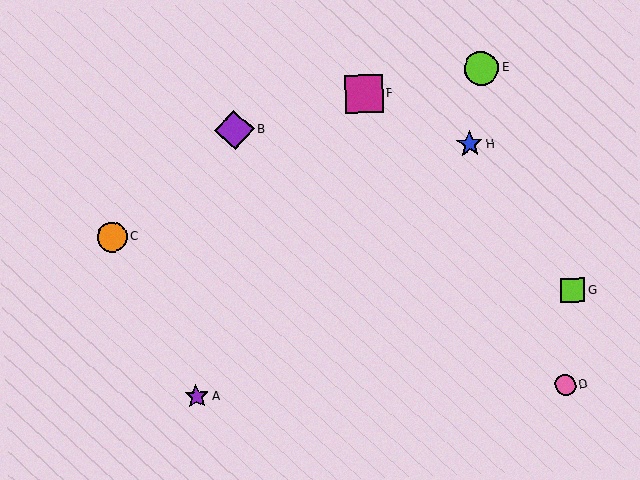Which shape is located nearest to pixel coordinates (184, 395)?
The purple star (labeled A) at (197, 396) is nearest to that location.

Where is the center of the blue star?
The center of the blue star is at (470, 144).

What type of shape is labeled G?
Shape G is a lime square.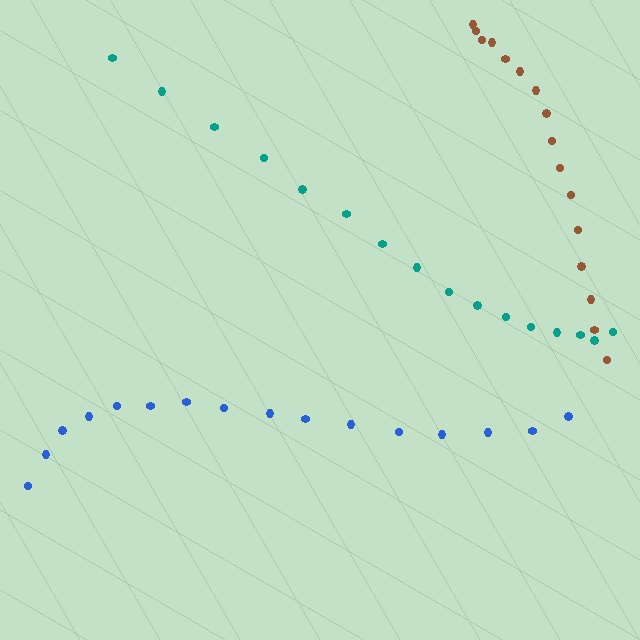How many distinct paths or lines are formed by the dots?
There are 3 distinct paths.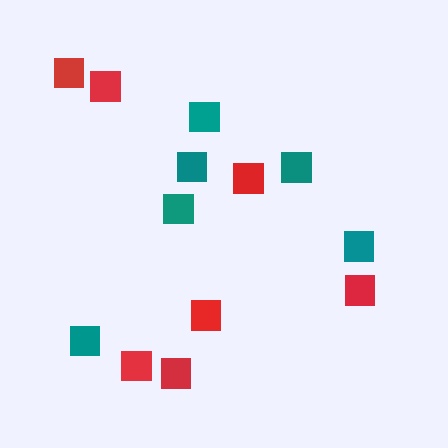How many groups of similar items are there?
There are 2 groups: one group of teal squares (6) and one group of red squares (7).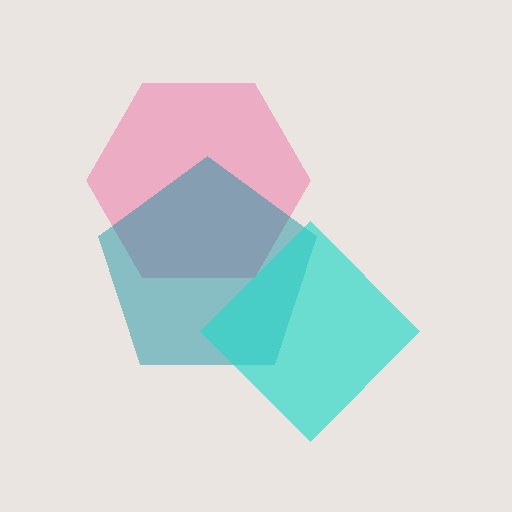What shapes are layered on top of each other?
The layered shapes are: a pink hexagon, a teal pentagon, a cyan diamond.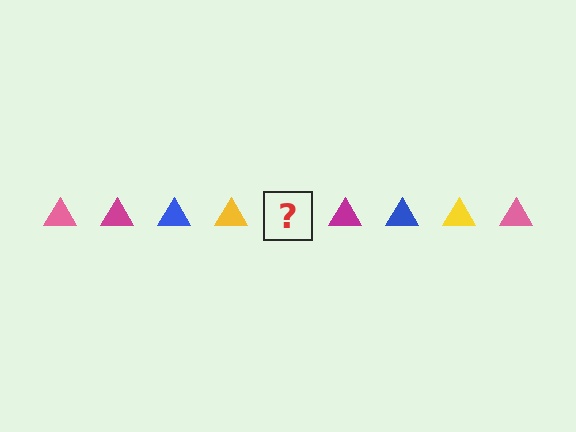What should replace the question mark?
The question mark should be replaced with a pink triangle.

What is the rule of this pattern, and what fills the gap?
The rule is that the pattern cycles through pink, magenta, blue, yellow triangles. The gap should be filled with a pink triangle.